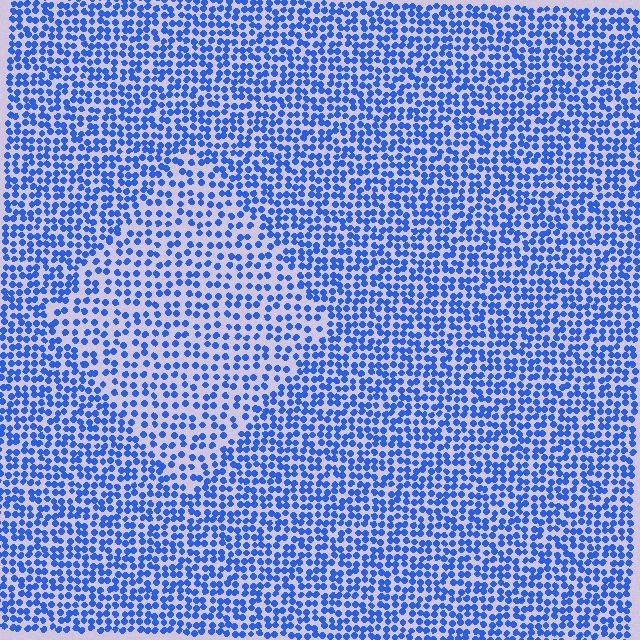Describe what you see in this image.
The image contains small blue elements arranged at two different densities. A diamond-shaped region is visible where the elements are less densely packed than the surrounding area.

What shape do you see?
I see a diamond.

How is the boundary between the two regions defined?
The boundary is defined by a change in element density (approximately 1.6x ratio). All elements are the same color, size, and shape.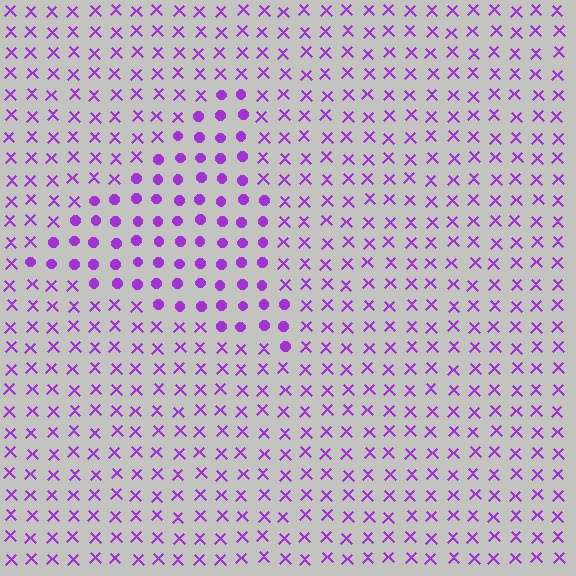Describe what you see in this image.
The image is filled with small purple elements arranged in a uniform grid. A triangle-shaped region contains circles, while the surrounding area contains X marks. The boundary is defined purely by the change in element shape.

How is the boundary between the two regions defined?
The boundary is defined by a change in element shape: circles inside vs. X marks outside. All elements share the same color and spacing.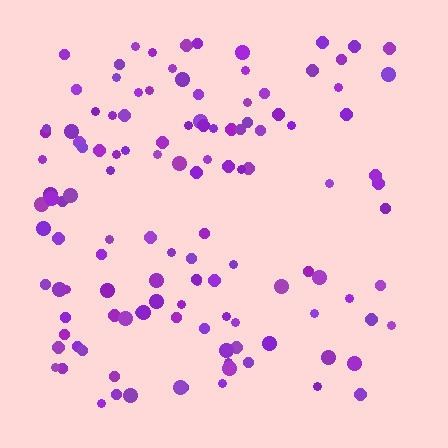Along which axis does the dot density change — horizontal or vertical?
Horizontal.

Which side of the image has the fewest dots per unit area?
The right.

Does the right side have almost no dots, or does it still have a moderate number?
Still a moderate number, just noticeably fewer than the left.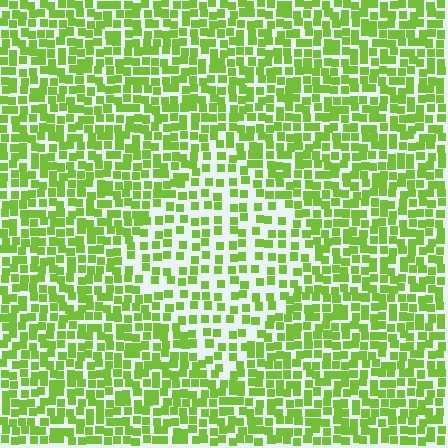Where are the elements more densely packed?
The elements are more densely packed outside the diamond boundary.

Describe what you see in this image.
The image contains small lime elements arranged at two different densities. A diamond-shaped region is visible where the elements are less densely packed than the surrounding area.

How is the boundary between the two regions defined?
The boundary is defined by a change in element density (approximately 1.8x ratio). All elements are the same color, size, and shape.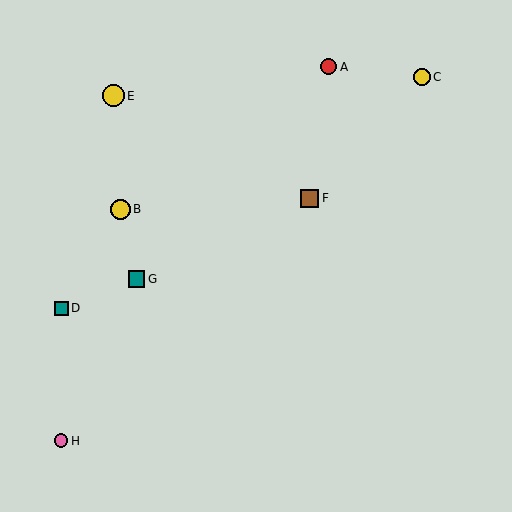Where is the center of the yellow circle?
The center of the yellow circle is at (113, 96).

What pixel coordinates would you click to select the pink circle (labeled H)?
Click at (61, 441) to select the pink circle H.